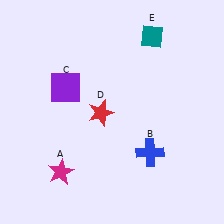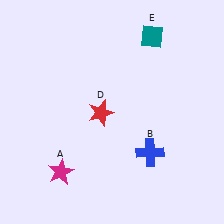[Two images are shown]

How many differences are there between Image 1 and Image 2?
There is 1 difference between the two images.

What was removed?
The purple square (C) was removed in Image 2.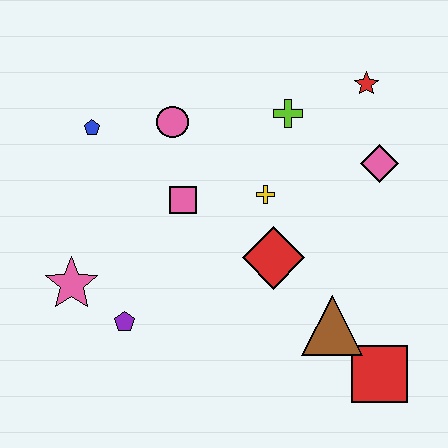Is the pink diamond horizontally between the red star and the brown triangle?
No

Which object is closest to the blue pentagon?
The pink circle is closest to the blue pentagon.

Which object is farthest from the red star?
The pink star is farthest from the red star.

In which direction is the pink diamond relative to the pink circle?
The pink diamond is to the right of the pink circle.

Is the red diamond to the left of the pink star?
No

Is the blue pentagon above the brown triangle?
Yes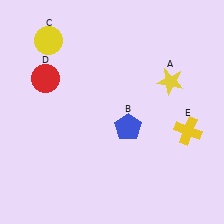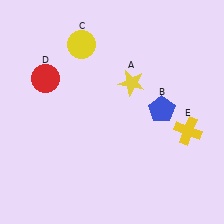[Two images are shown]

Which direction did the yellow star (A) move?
The yellow star (A) moved left.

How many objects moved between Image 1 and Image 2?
3 objects moved between the two images.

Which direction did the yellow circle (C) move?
The yellow circle (C) moved right.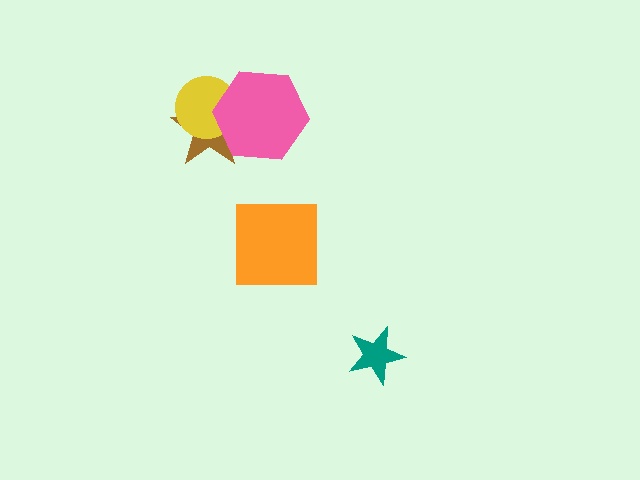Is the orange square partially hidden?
No, no other shape covers it.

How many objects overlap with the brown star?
2 objects overlap with the brown star.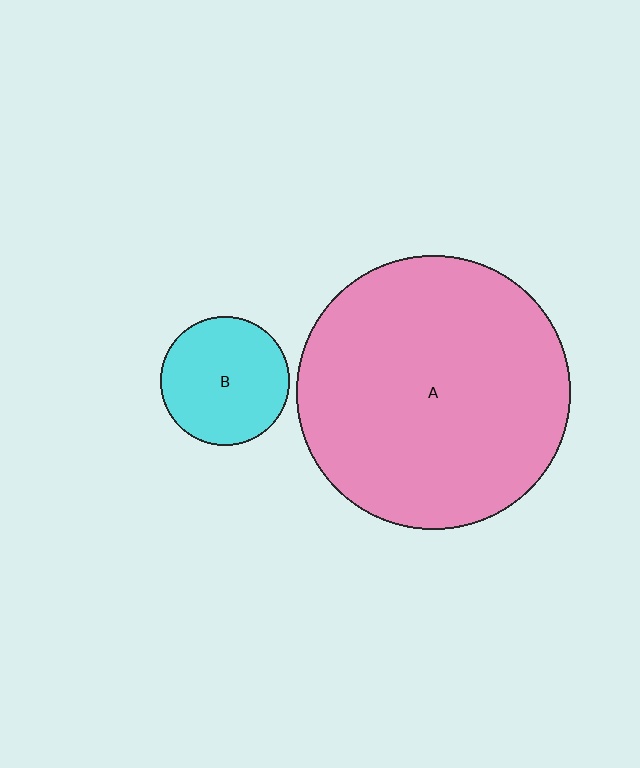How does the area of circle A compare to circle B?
Approximately 4.5 times.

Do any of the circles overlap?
No, none of the circles overlap.